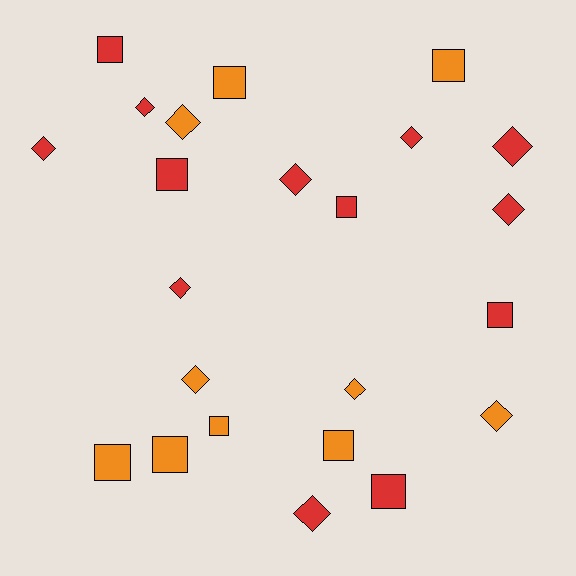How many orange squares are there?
There are 6 orange squares.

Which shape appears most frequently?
Diamond, with 12 objects.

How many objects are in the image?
There are 23 objects.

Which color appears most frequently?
Red, with 13 objects.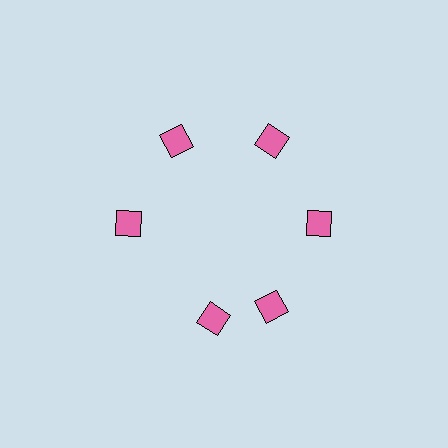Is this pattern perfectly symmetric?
No. The 6 pink diamonds are arranged in a ring, but one element near the 7 o'clock position is rotated out of alignment along the ring, breaking the 6-fold rotational symmetry.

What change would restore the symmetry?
The symmetry would be restored by rotating it back into even spacing with its neighbors so that all 6 diamonds sit at equal angles and equal distance from the center.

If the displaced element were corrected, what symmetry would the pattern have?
It would have 6-fold rotational symmetry — the pattern would map onto itself every 60 degrees.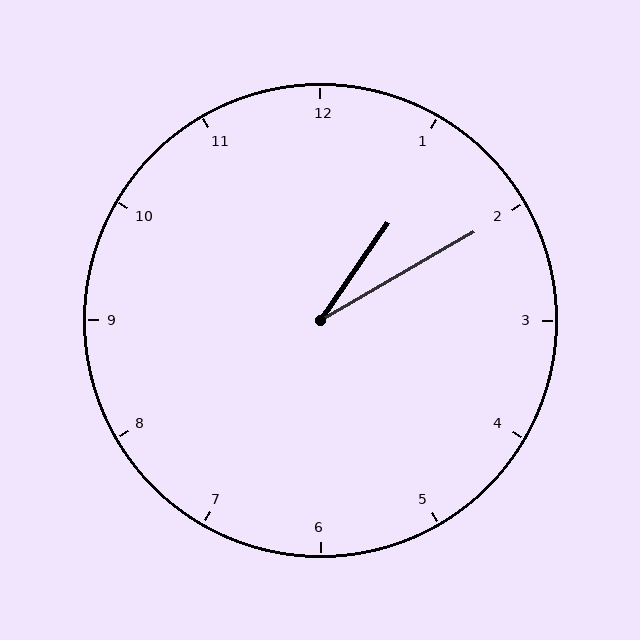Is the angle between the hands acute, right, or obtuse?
It is acute.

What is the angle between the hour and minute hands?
Approximately 25 degrees.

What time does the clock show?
1:10.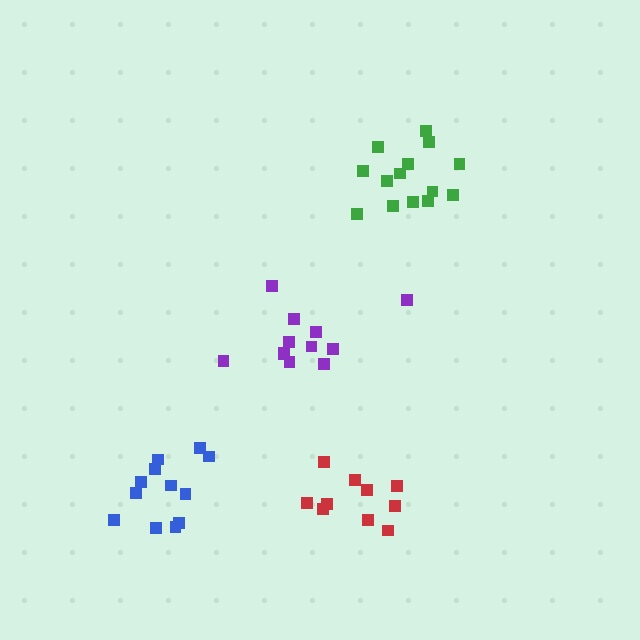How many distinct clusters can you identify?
There are 4 distinct clusters.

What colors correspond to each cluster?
The clusters are colored: blue, purple, red, green.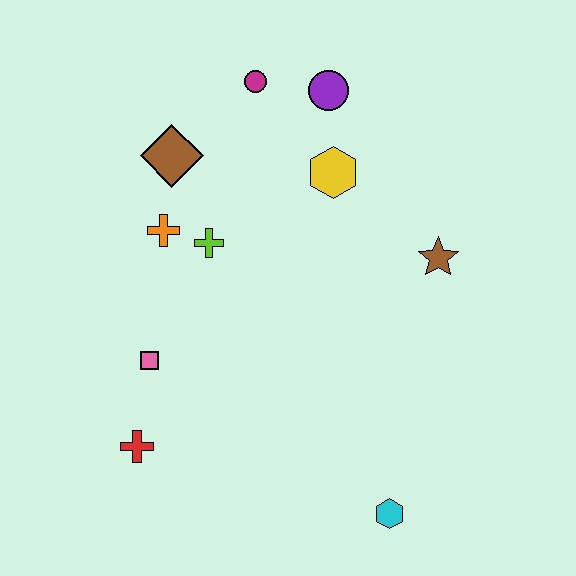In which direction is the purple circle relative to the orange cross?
The purple circle is to the right of the orange cross.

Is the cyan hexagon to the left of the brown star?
Yes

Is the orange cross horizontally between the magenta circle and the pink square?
Yes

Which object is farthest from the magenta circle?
The cyan hexagon is farthest from the magenta circle.